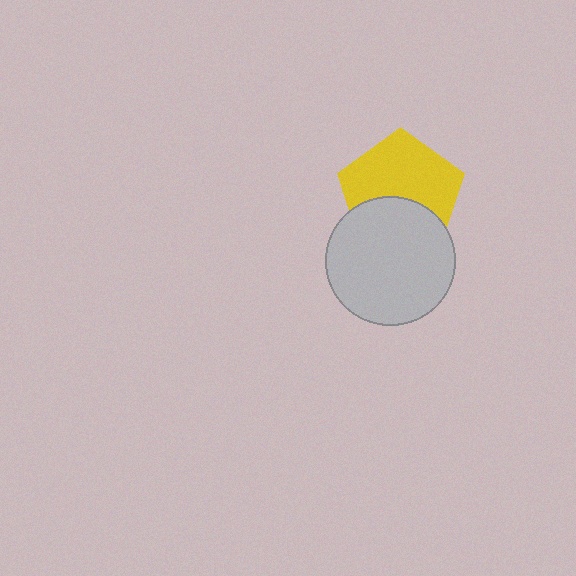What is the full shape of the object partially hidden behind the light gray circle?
The partially hidden object is a yellow pentagon.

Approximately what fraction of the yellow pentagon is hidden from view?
Roughly 39% of the yellow pentagon is hidden behind the light gray circle.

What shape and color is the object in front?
The object in front is a light gray circle.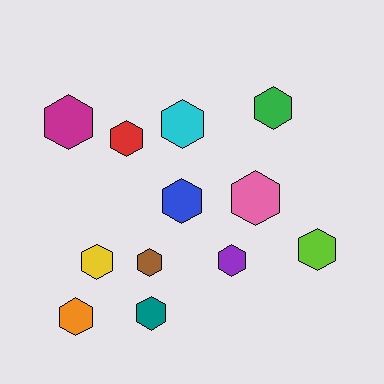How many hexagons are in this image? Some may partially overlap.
There are 12 hexagons.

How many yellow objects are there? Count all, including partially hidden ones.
There is 1 yellow object.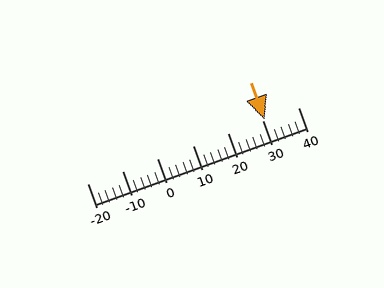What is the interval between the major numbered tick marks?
The major tick marks are spaced 10 units apart.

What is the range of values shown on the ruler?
The ruler shows values from -20 to 40.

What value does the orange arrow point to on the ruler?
The orange arrow points to approximately 30.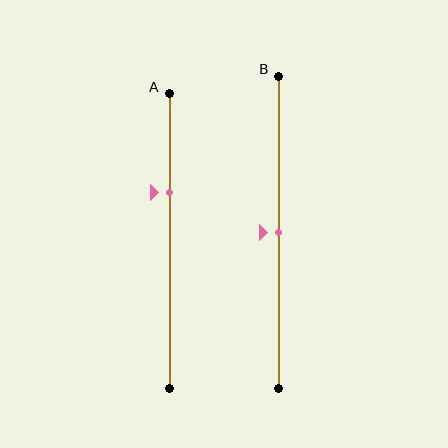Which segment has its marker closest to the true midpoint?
Segment B has its marker closest to the true midpoint.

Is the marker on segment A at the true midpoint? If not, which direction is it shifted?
No, the marker on segment A is shifted upward by about 17% of the segment length.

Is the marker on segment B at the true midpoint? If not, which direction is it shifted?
Yes, the marker on segment B is at the true midpoint.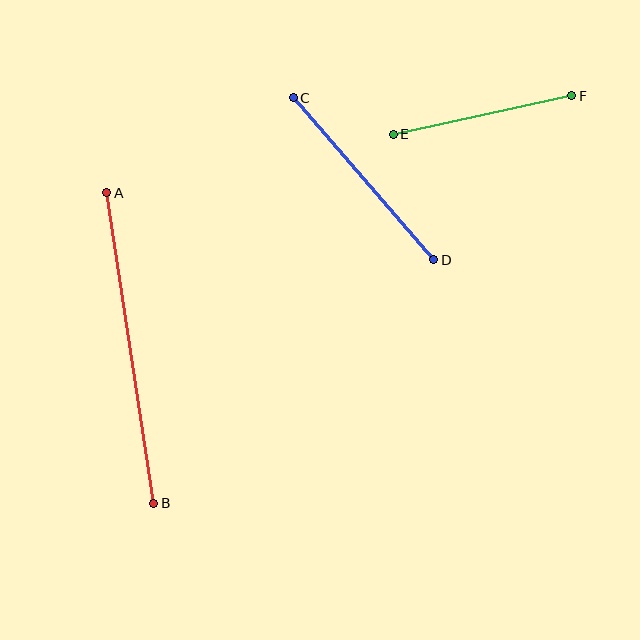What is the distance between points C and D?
The distance is approximately 214 pixels.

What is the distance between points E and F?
The distance is approximately 183 pixels.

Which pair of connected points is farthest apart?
Points A and B are farthest apart.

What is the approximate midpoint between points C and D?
The midpoint is at approximately (363, 179) pixels.